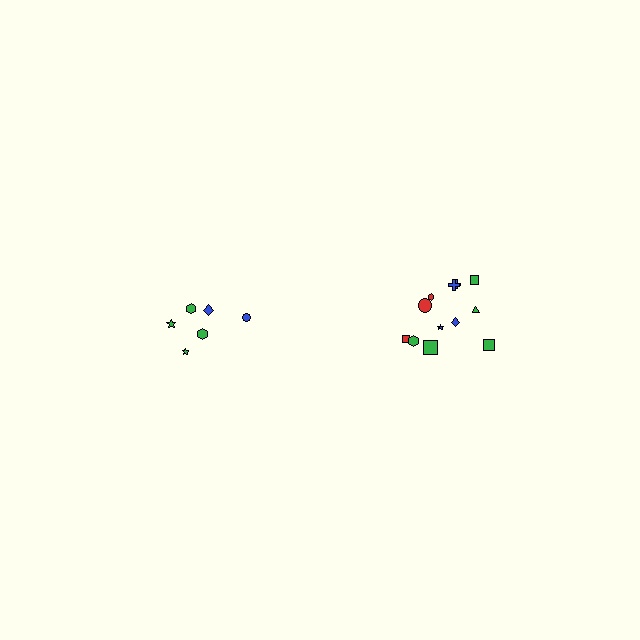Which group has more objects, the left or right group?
The right group.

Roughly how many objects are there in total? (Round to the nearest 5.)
Roughly 20 objects in total.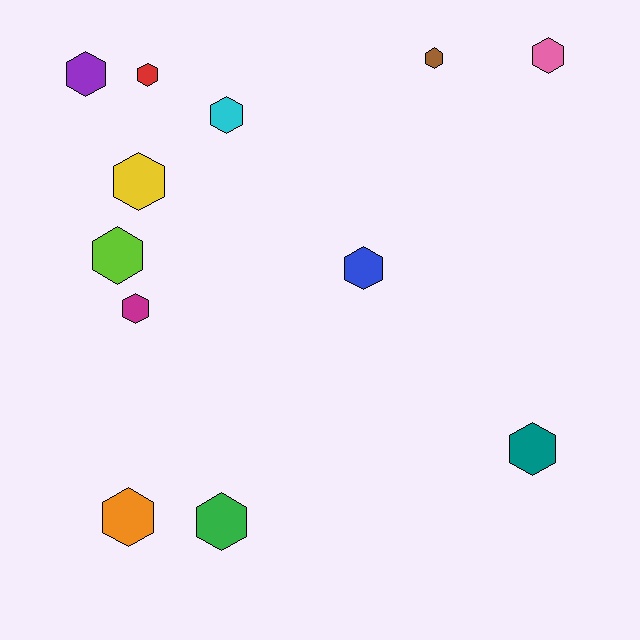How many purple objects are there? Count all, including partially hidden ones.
There is 1 purple object.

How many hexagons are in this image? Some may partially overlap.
There are 12 hexagons.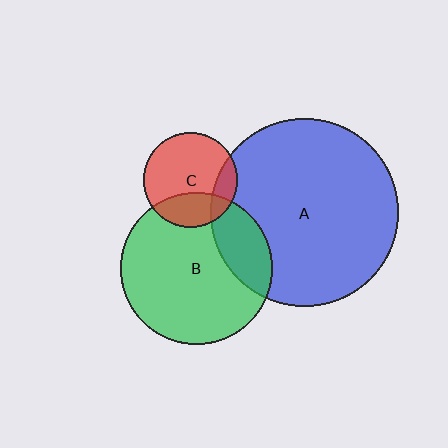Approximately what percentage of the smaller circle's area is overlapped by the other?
Approximately 15%.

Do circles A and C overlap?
Yes.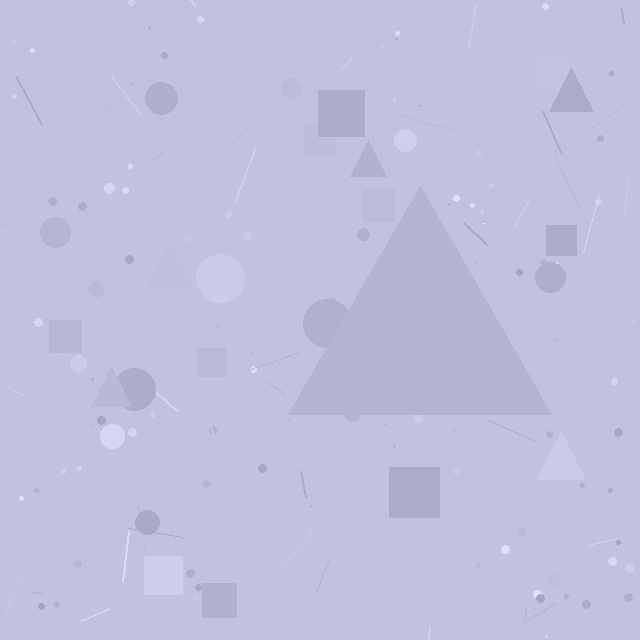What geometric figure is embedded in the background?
A triangle is embedded in the background.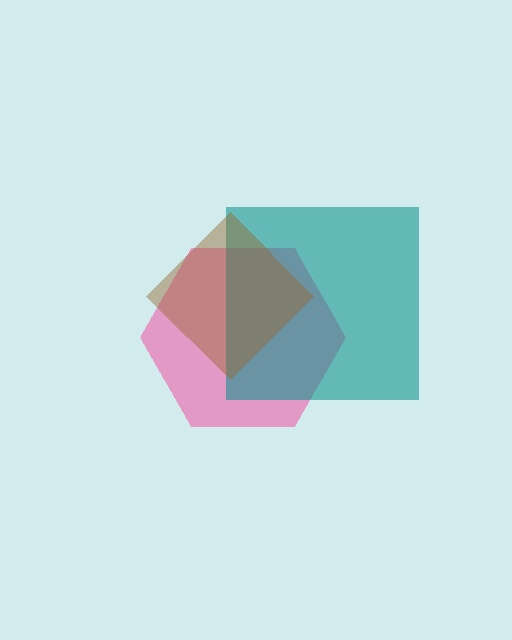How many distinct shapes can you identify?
There are 3 distinct shapes: a pink hexagon, a teal square, a brown diamond.